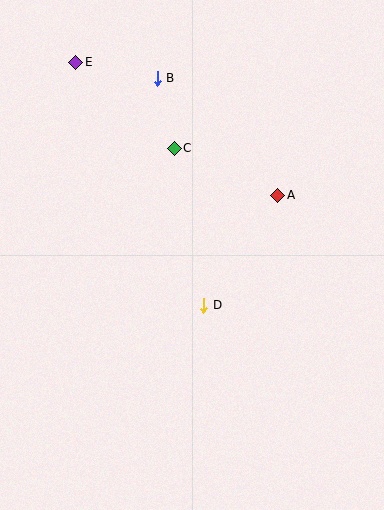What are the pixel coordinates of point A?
Point A is at (278, 195).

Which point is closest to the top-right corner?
Point A is closest to the top-right corner.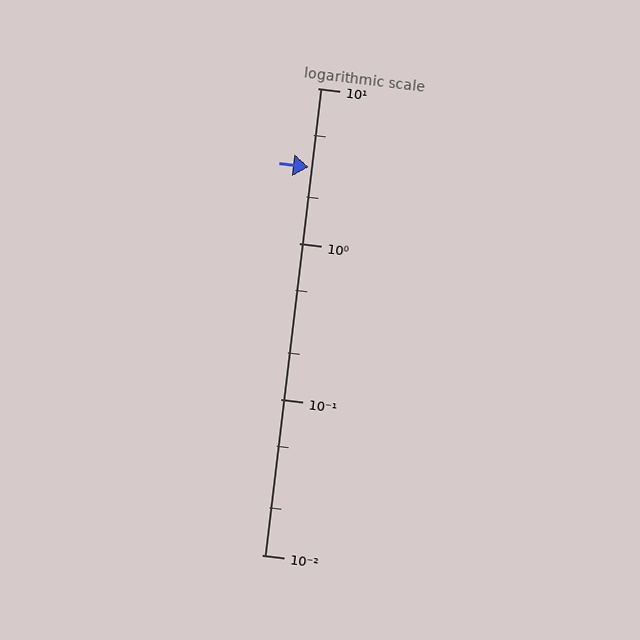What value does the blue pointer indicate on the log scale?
The pointer indicates approximately 3.1.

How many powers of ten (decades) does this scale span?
The scale spans 3 decades, from 0.01 to 10.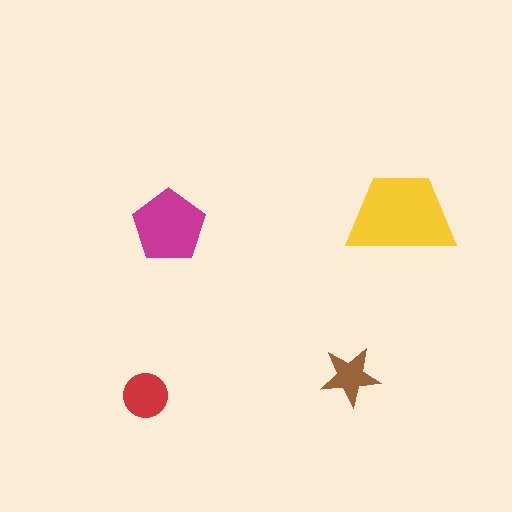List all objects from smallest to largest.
The brown star, the red circle, the magenta pentagon, the yellow trapezoid.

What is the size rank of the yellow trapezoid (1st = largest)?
1st.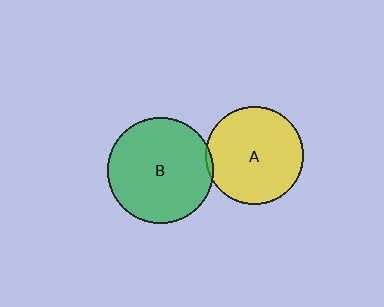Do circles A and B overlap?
Yes.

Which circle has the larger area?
Circle B (green).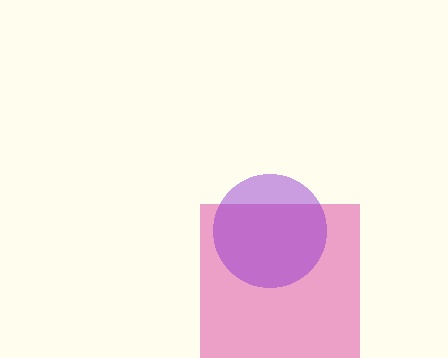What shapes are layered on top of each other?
The layered shapes are: a magenta square, a purple circle.